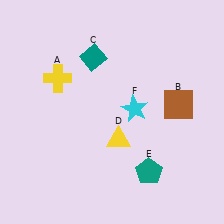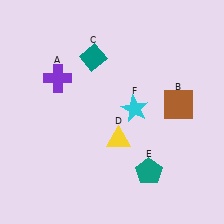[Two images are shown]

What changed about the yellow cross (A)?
In Image 1, A is yellow. In Image 2, it changed to purple.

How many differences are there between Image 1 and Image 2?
There is 1 difference between the two images.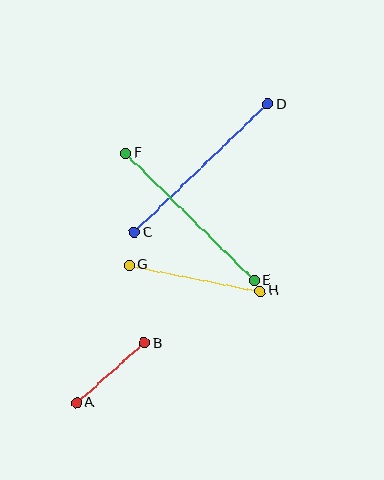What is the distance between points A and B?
The distance is approximately 90 pixels.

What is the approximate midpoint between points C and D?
The midpoint is at approximately (201, 168) pixels.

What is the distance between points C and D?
The distance is approximately 185 pixels.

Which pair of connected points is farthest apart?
Points C and D are farthest apart.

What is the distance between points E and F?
The distance is approximately 181 pixels.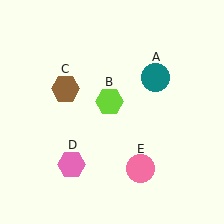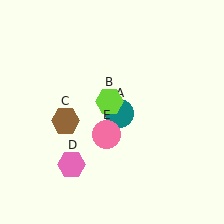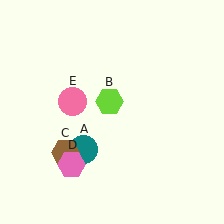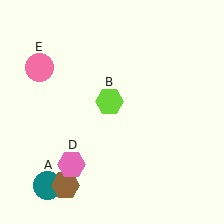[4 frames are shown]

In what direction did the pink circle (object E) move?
The pink circle (object E) moved up and to the left.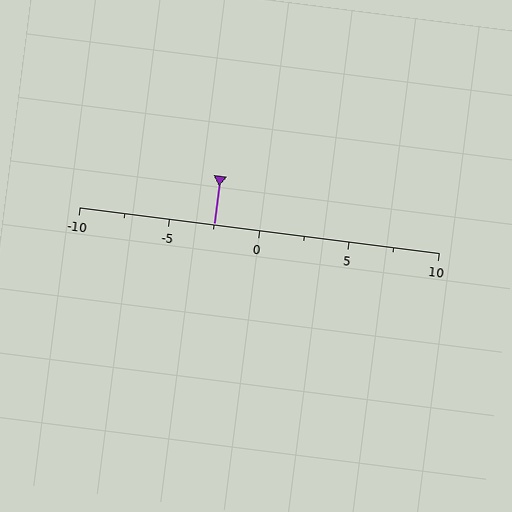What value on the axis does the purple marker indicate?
The marker indicates approximately -2.5.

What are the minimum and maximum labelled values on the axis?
The axis runs from -10 to 10.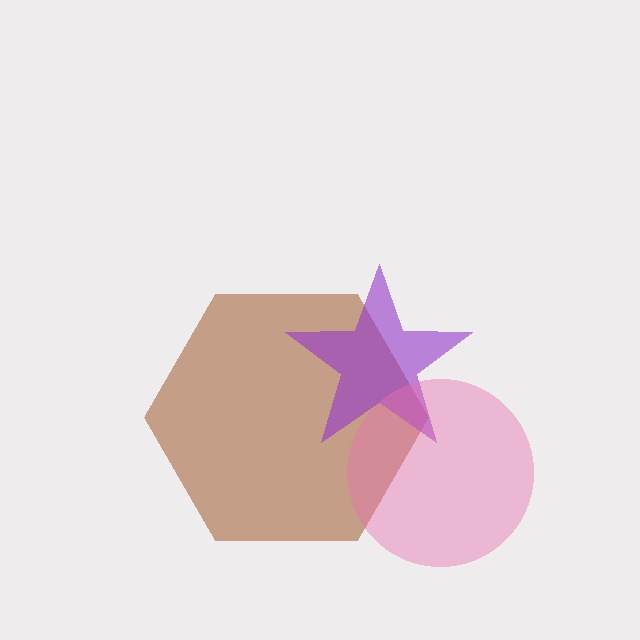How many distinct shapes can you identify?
There are 3 distinct shapes: a brown hexagon, a purple star, a pink circle.